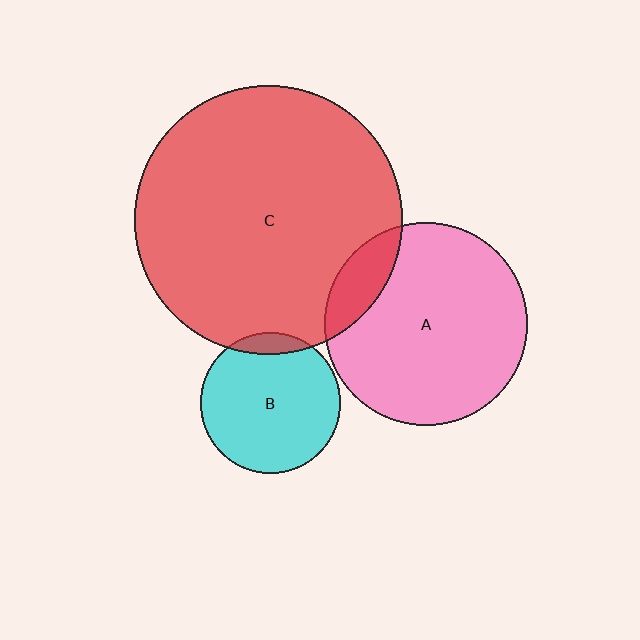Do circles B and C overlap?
Yes.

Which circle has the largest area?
Circle C (red).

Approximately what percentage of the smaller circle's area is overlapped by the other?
Approximately 10%.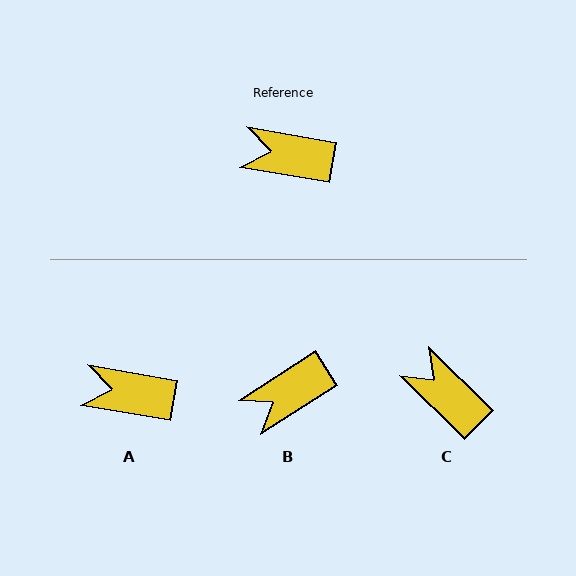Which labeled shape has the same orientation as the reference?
A.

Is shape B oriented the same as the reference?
No, it is off by about 43 degrees.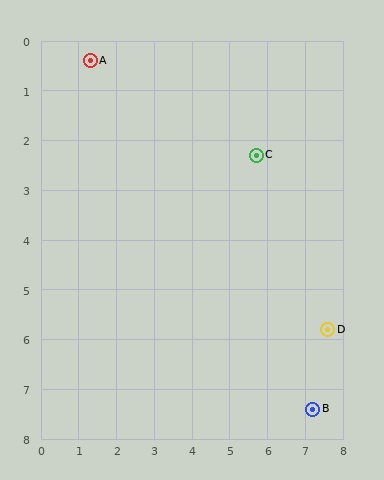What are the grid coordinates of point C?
Point C is at approximately (5.7, 2.3).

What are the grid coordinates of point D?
Point D is at approximately (7.6, 5.8).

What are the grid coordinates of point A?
Point A is at approximately (1.3, 0.4).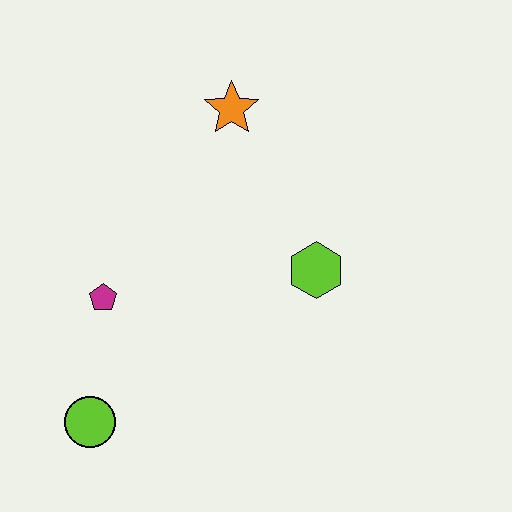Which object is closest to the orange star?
The lime hexagon is closest to the orange star.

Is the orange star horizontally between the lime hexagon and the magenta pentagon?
Yes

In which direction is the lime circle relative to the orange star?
The lime circle is below the orange star.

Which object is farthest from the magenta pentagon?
The orange star is farthest from the magenta pentagon.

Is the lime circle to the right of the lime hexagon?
No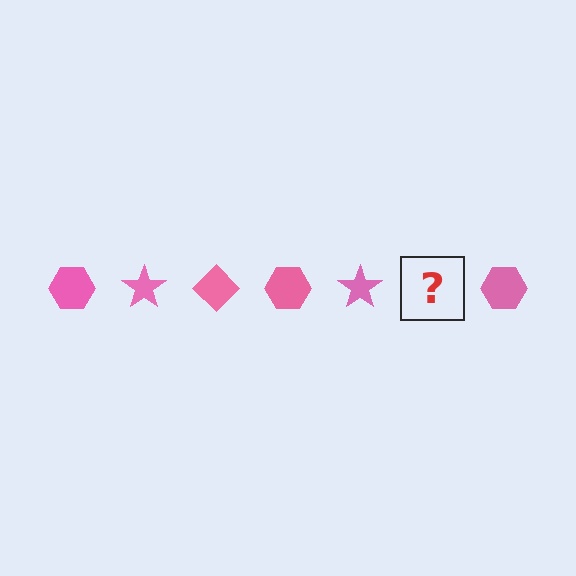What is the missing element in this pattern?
The missing element is a pink diamond.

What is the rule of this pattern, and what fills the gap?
The rule is that the pattern cycles through hexagon, star, diamond shapes in pink. The gap should be filled with a pink diamond.